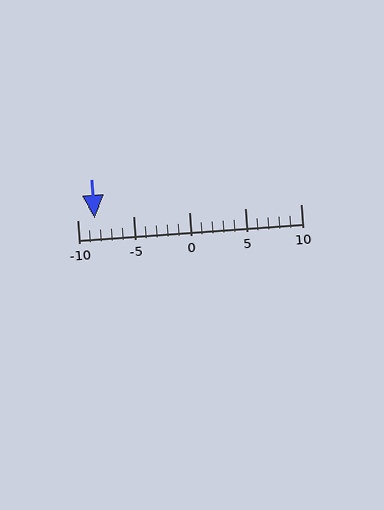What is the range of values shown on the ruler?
The ruler shows values from -10 to 10.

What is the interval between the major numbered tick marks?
The major tick marks are spaced 5 units apart.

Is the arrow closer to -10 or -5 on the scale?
The arrow is closer to -10.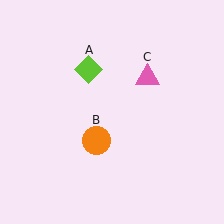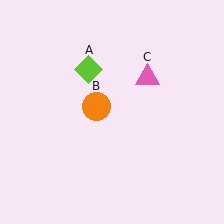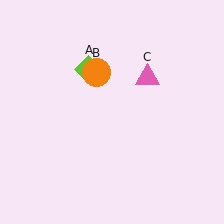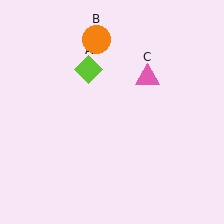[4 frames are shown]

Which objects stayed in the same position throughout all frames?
Lime diamond (object A) and pink triangle (object C) remained stationary.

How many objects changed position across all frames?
1 object changed position: orange circle (object B).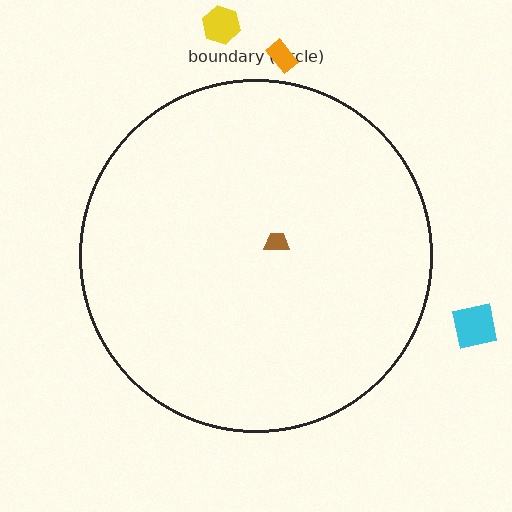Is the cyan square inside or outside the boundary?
Outside.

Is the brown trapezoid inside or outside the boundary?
Inside.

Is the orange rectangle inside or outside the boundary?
Outside.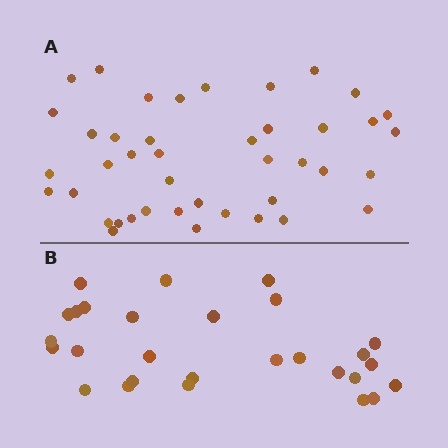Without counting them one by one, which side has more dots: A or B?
Region A (the top region) has more dots.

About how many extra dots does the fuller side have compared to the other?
Region A has approximately 15 more dots than region B.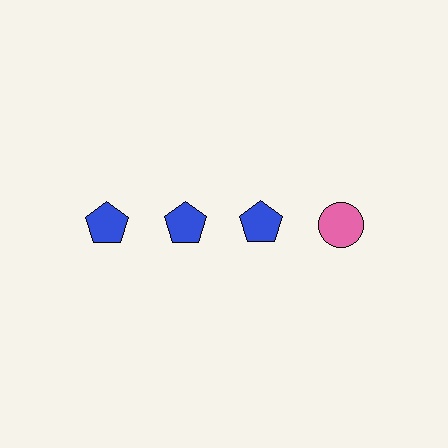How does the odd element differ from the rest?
It differs in both color (pink instead of blue) and shape (circle instead of pentagon).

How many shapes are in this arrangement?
There are 4 shapes arranged in a grid pattern.